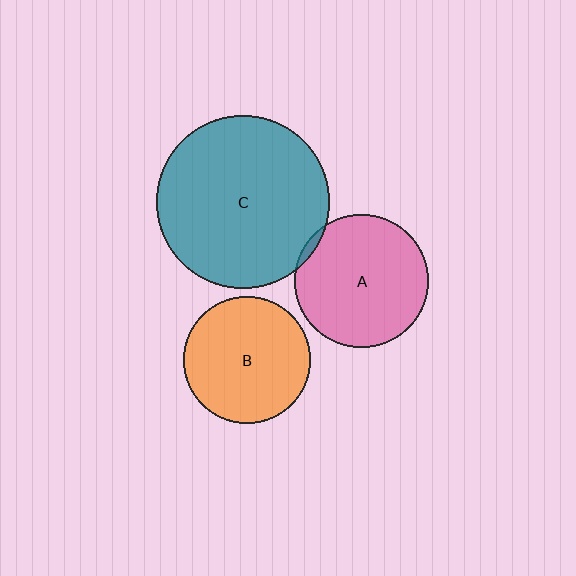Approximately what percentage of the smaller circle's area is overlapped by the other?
Approximately 5%.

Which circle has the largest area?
Circle C (teal).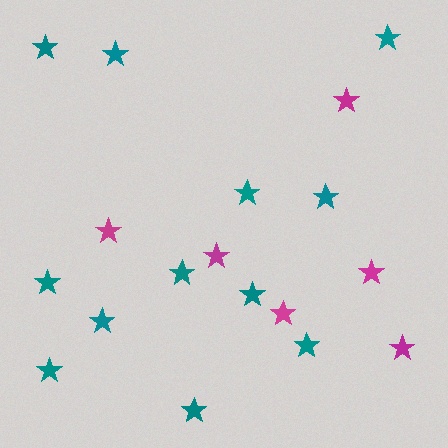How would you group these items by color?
There are 2 groups: one group of teal stars (12) and one group of magenta stars (6).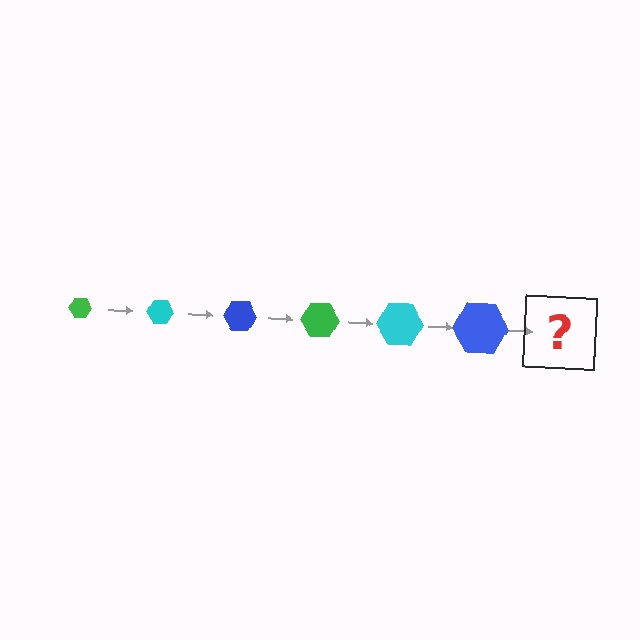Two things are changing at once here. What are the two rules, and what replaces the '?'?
The two rules are that the hexagon grows larger each step and the color cycles through green, cyan, and blue. The '?' should be a green hexagon, larger than the previous one.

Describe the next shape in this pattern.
It should be a green hexagon, larger than the previous one.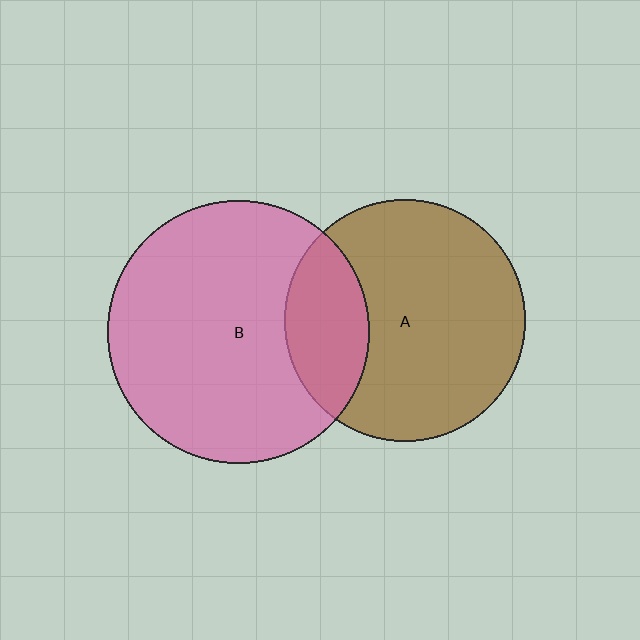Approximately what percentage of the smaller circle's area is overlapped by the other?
Approximately 25%.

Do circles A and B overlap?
Yes.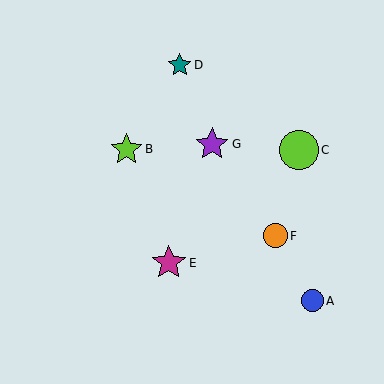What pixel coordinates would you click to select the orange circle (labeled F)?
Click at (275, 236) to select the orange circle F.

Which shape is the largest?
The lime circle (labeled C) is the largest.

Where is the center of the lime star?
The center of the lime star is at (126, 149).